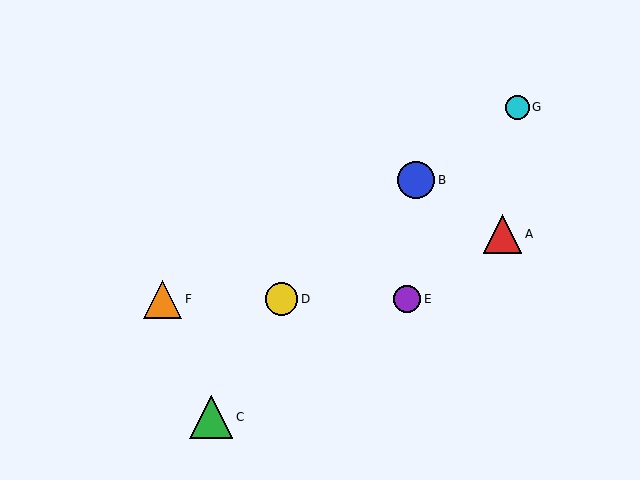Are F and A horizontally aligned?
No, F is at y≈299 and A is at y≈234.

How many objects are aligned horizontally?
3 objects (D, E, F) are aligned horizontally.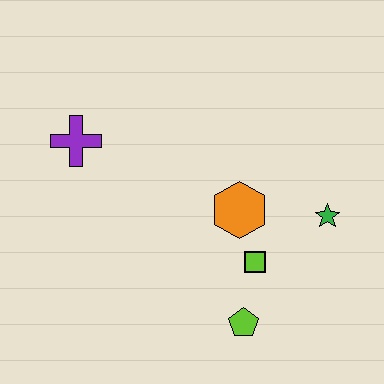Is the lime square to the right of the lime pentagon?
Yes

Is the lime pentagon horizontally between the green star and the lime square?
No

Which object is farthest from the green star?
The purple cross is farthest from the green star.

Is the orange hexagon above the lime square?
Yes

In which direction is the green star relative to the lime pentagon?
The green star is above the lime pentagon.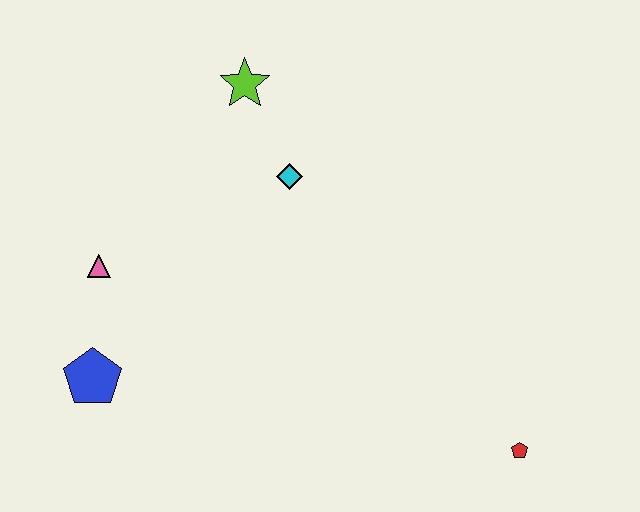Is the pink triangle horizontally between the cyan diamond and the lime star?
No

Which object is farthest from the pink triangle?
The red pentagon is farthest from the pink triangle.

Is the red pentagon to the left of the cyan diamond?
No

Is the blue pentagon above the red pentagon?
Yes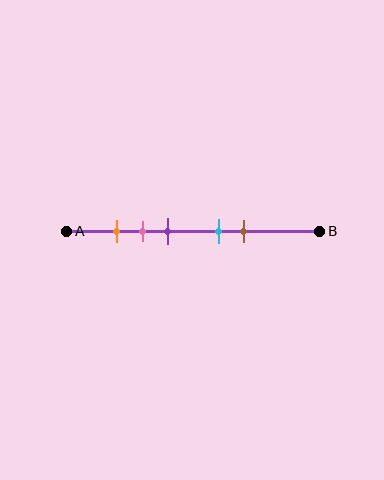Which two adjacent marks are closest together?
The orange and pink marks are the closest adjacent pair.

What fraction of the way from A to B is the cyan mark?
The cyan mark is approximately 60% (0.6) of the way from A to B.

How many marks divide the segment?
There are 5 marks dividing the segment.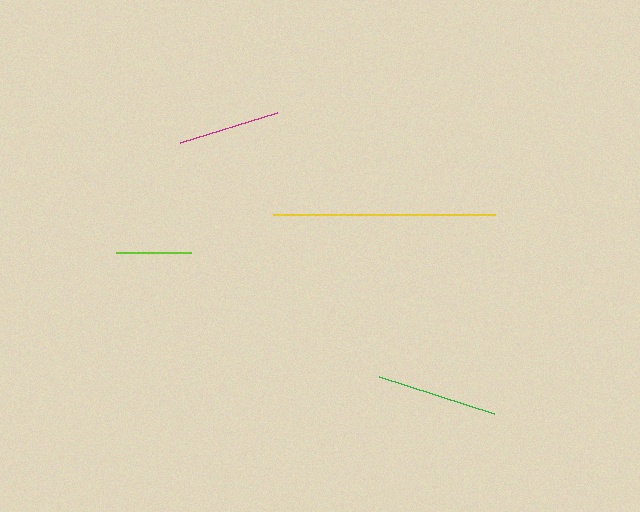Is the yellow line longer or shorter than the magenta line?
The yellow line is longer than the magenta line.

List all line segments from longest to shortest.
From longest to shortest: yellow, green, magenta, lime.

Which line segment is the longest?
The yellow line is the longest at approximately 221 pixels.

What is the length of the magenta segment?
The magenta segment is approximately 101 pixels long.